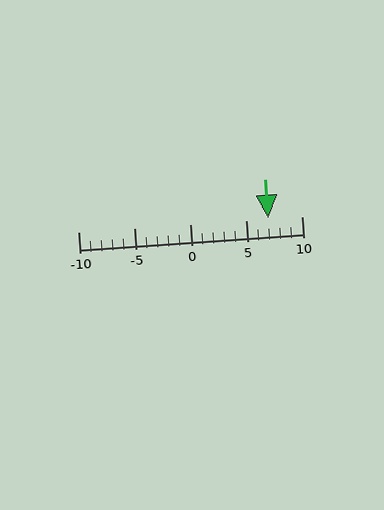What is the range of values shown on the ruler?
The ruler shows values from -10 to 10.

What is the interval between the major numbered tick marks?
The major tick marks are spaced 5 units apart.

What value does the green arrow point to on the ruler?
The green arrow points to approximately 7.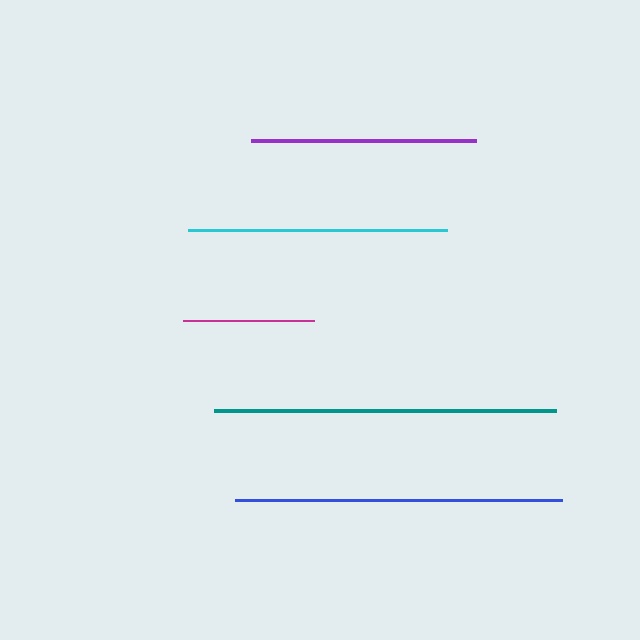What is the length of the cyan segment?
The cyan segment is approximately 260 pixels long.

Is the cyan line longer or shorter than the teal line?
The teal line is longer than the cyan line.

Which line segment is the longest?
The teal line is the longest at approximately 342 pixels.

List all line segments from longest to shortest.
From longest to shortest: teal, blue, cyan, purple, magenta.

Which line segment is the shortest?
The magenta line is the shortest at approximately 131 pixels.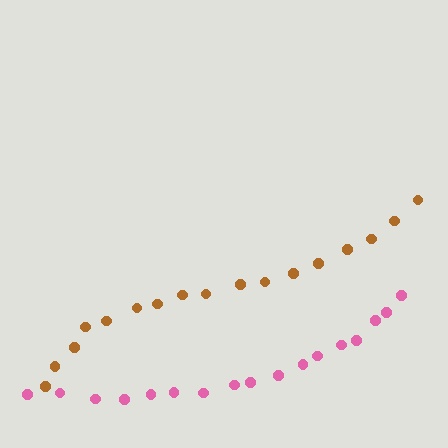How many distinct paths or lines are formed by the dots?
There are 2 distinct paths.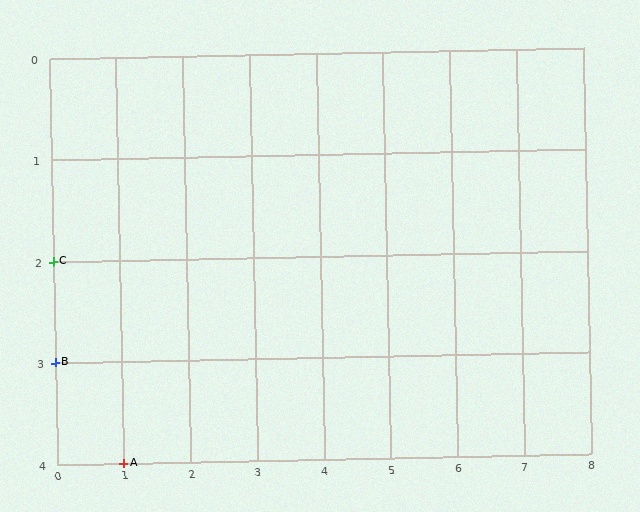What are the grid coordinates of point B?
Point B is at grid coordinates (0, 3).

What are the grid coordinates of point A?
Point A is at grid coordinates (1, 4).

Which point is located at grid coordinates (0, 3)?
Point B is at (0, 3).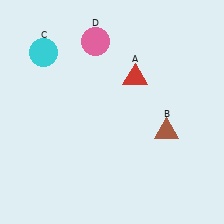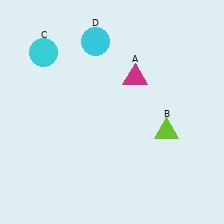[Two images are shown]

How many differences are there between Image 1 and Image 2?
There are 3 differences between the two images.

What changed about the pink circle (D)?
In Image 1, D is pink. In Image 2, it changed to cyan.